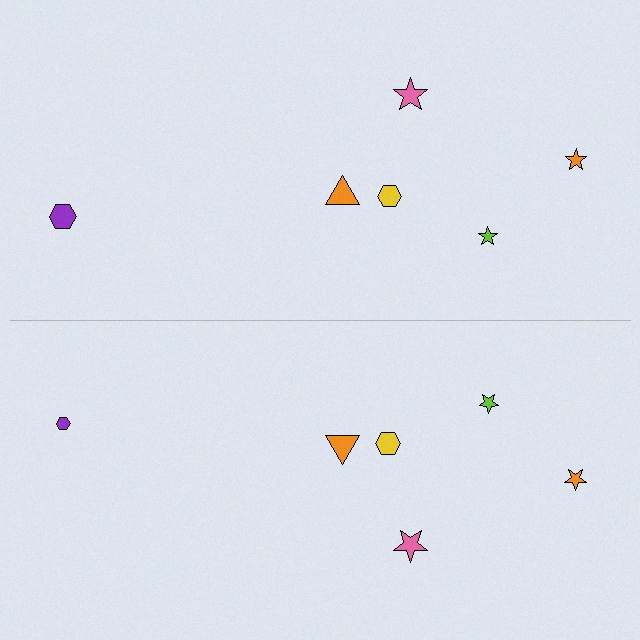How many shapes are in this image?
There are 12 shapes in this image.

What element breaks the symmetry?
The purple hexagon on the bottom side has a different size than its mirror counterpart.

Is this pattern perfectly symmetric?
No, the pattern is not perfectly symmetric. The purple hexagon on the bottom side has a different size than its mirror counterpart.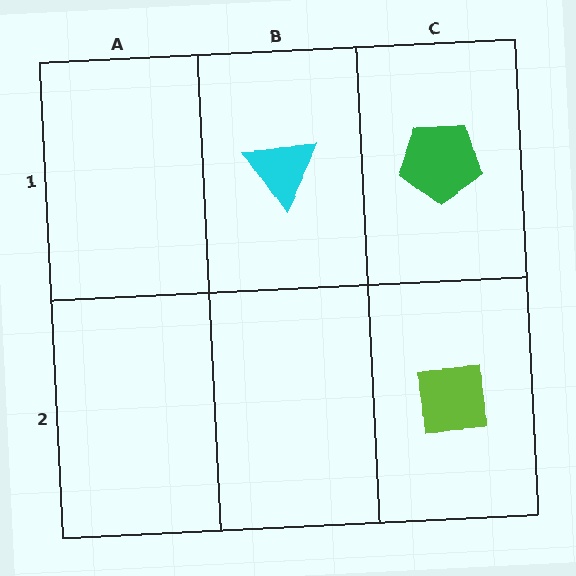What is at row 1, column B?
A cyan triangle.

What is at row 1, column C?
A green pentagon.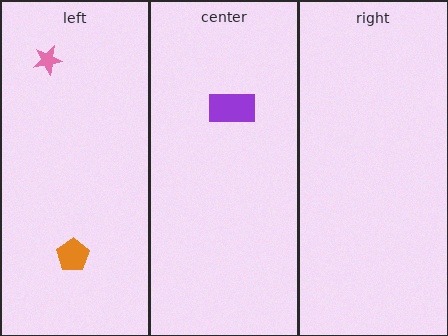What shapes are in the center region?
The purple rectangle.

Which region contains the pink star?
The left region.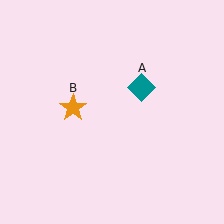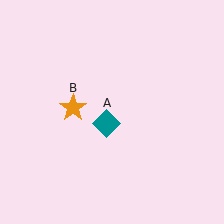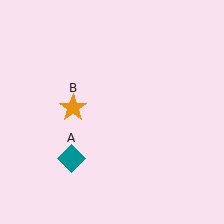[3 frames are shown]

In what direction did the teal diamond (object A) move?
The teal diamond (object A) moved down and to the left.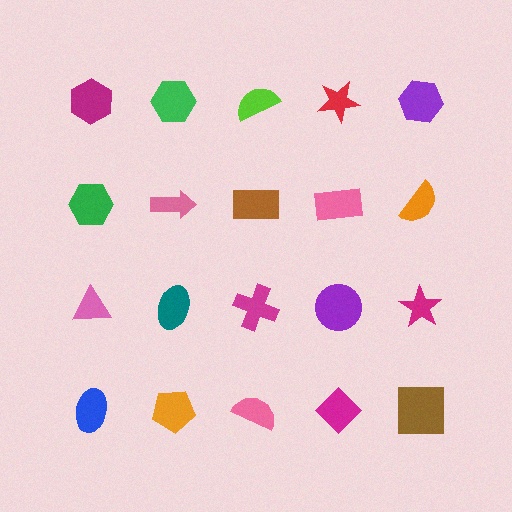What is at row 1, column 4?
A red star.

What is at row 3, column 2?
A teal ellipse.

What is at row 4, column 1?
A blue ellipse.